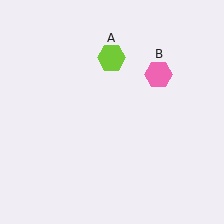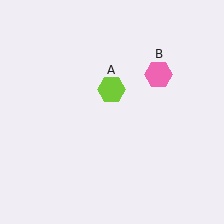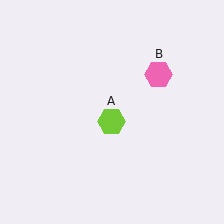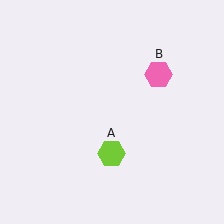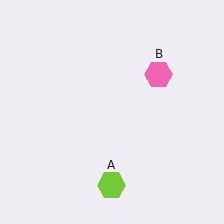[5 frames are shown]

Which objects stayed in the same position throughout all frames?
Pink hexagon (object B) remained stationary.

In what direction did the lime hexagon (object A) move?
The lime hexagon (object A) moved down.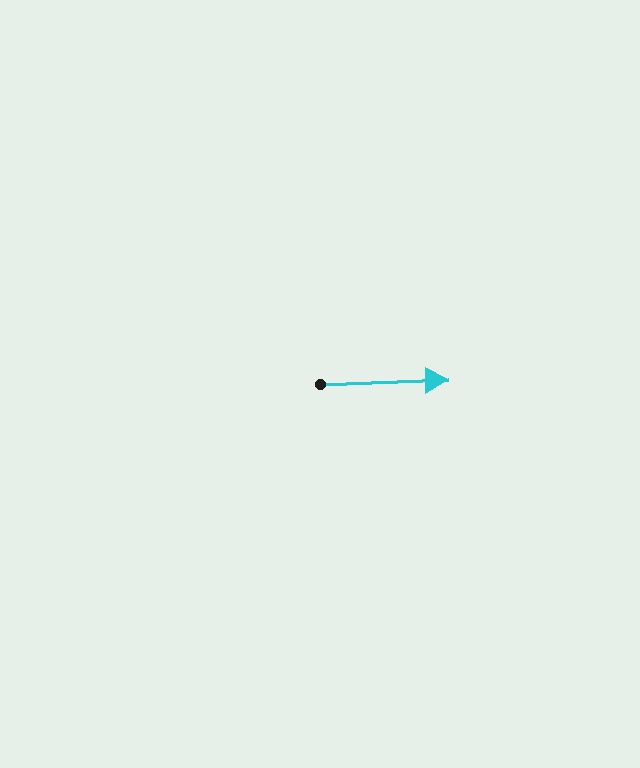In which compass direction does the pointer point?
East.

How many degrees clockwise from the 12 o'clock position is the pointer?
Approximately 88 degrees.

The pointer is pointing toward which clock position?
Roughly 3 o'clock.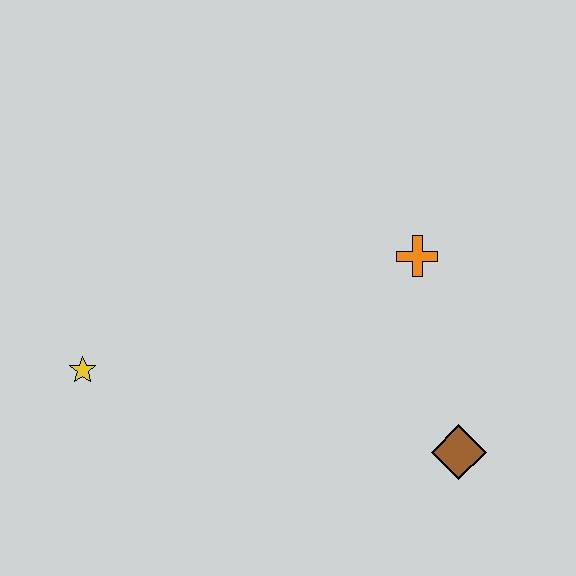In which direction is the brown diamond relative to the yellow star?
The brown diamond is to the right of the yellow star.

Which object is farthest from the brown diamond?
The yellow star is farthest from the brown diamond.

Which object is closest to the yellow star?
The orange cross is closest to the yellow star.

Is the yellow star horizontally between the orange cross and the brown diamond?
No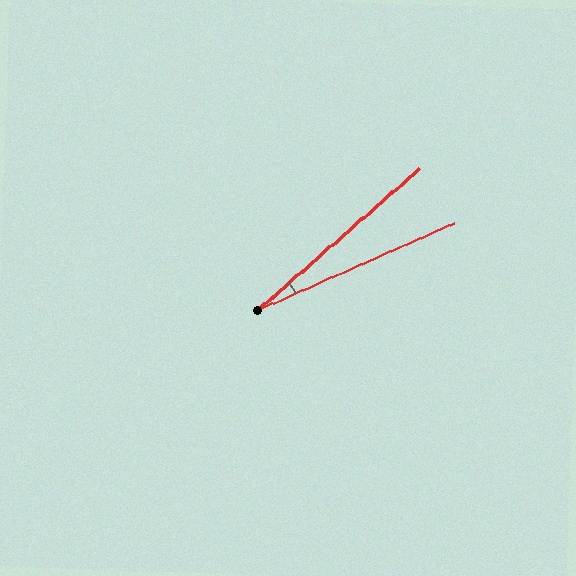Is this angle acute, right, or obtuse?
It is acute.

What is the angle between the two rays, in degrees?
Approximately 17 degrees.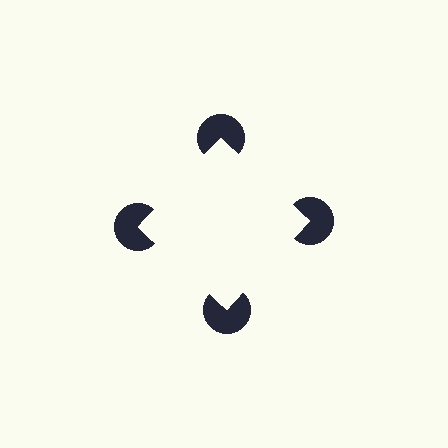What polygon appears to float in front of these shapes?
An illusory square — its edges are inferred from the aligned wedge cuts in the pac-man discs, not physically drawn.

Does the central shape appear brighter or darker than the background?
It typically appears slightly brighter than the background, even though no actual brightness change is drawn.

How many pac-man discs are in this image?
There are 4 — one at each vertex of the illusory square.